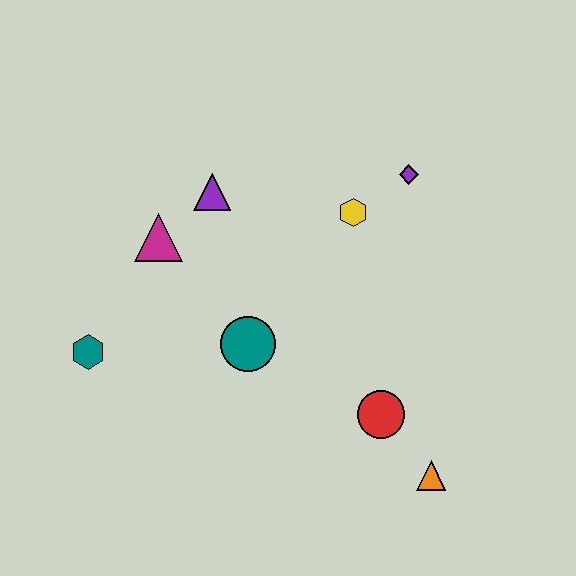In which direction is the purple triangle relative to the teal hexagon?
The purple triangle is above the teal hexagon.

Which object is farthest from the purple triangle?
The orange triangle is farthest from the purple triangle.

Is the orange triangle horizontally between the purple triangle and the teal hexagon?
No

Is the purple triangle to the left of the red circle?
Yes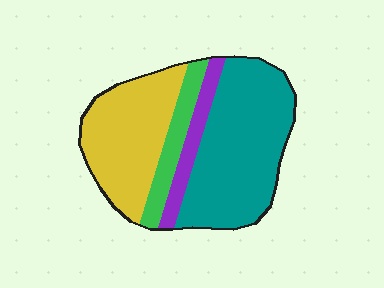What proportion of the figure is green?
Green takes up less than a sixth of the figure.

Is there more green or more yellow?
Yellow.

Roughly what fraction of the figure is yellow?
Yellow covers 33% of the figure.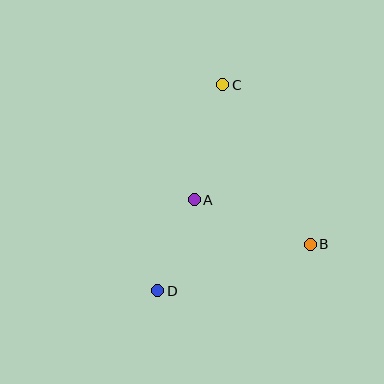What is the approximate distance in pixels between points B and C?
The distance between B and C is approximately 182 pixels.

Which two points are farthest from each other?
Points C and D are farthest from each other.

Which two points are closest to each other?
Points A and D are closest to each other.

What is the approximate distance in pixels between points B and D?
The distance between B and D is approximately 159 pixels.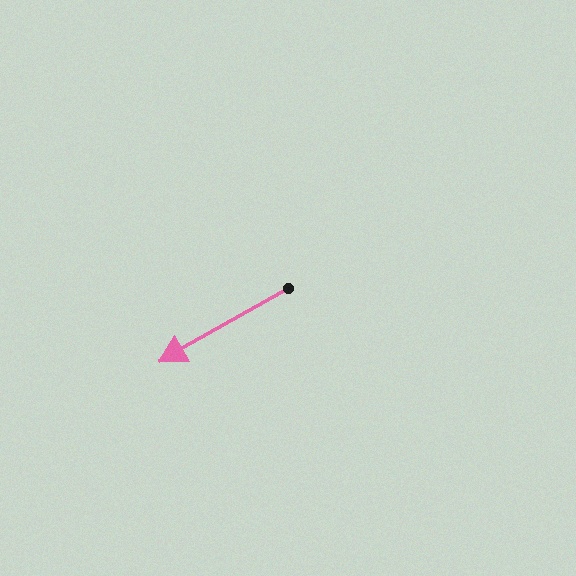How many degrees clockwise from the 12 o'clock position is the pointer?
Approximately 240 degrees.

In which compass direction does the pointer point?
Southwest.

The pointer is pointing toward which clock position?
Roughly 8 o'clock.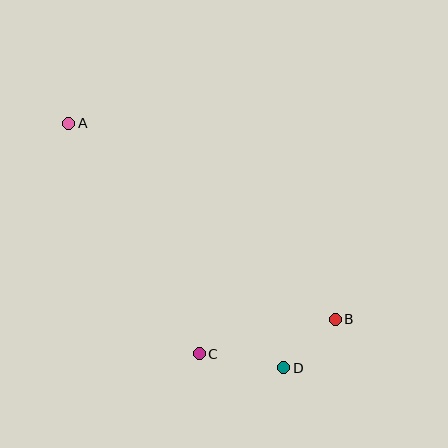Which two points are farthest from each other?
Points A and B are farthest from each other.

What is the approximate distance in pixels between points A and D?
The distance between A and D is approximately 325 pixels.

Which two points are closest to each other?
Points B and D are closest to each other.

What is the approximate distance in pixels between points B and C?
The distance between B and C is approximately 140 pixels.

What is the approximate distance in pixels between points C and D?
The distance between C and D is approximately 86 pixels.